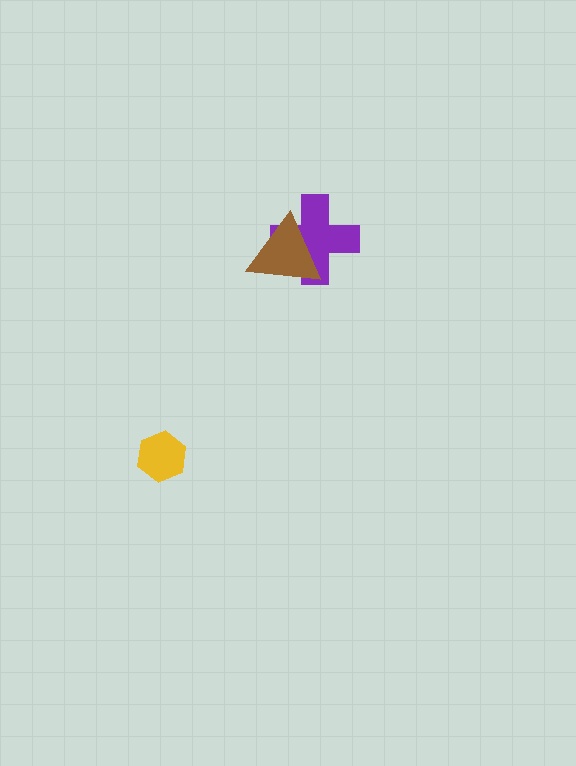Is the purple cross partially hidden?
Yes, it is partially covered by another shape.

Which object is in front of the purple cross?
The brown triangle is in front of the purple cross.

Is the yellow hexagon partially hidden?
No, no other shape covers it.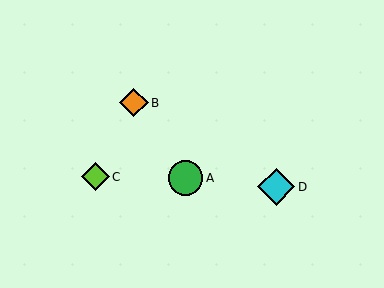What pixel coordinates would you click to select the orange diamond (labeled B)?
Click at (134, 103) to select the orange diamond B.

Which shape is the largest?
The cyan diamond (labeled D) is the largest.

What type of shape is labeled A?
Shape A is a green circle.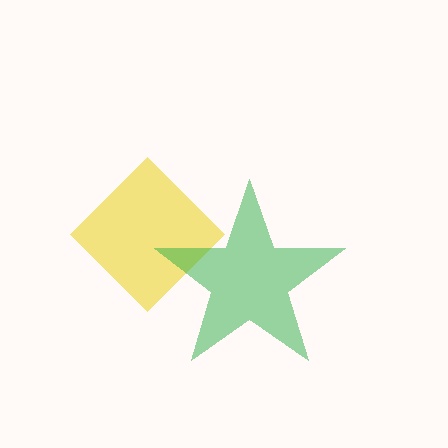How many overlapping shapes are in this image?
There are 2 overlapping shapes in the image.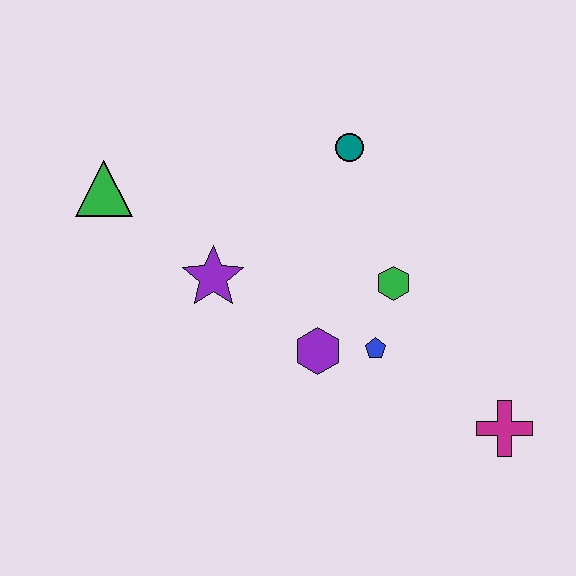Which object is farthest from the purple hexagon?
The green triangle is farthest from the purple hexagon.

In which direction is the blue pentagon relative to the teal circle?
The blue pentagon is below the teal circle.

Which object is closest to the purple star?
The purple hexagon is closest to the purple star.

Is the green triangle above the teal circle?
No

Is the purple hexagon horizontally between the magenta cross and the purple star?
Yes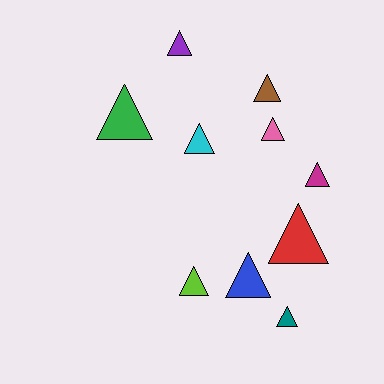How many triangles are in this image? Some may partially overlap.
There are 10 triangles.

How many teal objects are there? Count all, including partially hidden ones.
There is 1 teal object.